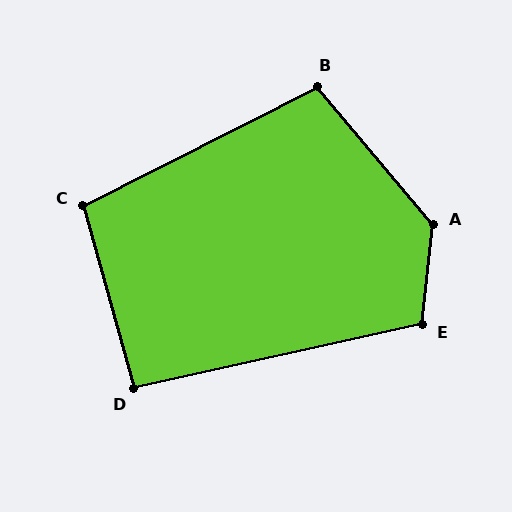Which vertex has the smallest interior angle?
D, at approximately 93 degrees.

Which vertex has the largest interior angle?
A, at approximately 134 degrees.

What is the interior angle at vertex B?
Approximately 103 degrees (obtuse).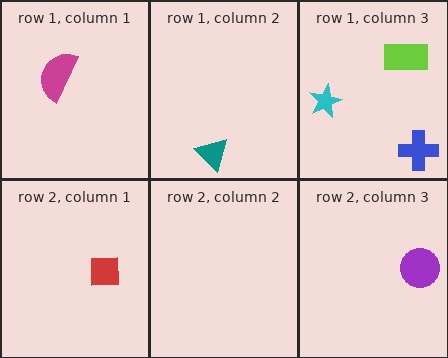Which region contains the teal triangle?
The row 1, column 2 region.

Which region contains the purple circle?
The row 2, column 3 region.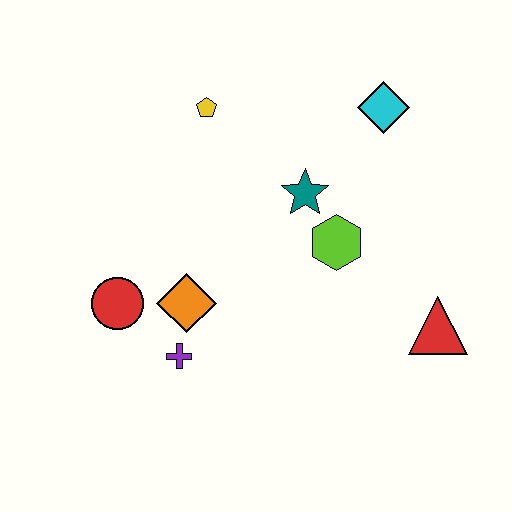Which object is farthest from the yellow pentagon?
The red triangle is farthest from the yellow pentagon.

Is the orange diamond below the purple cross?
No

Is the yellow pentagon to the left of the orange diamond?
No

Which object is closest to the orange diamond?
The purple cross is closest to the orange diamond.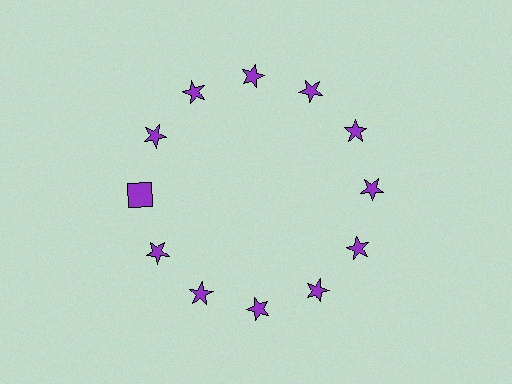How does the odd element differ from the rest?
It has a different shape: square instead of star.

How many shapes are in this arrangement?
There are 12 shapes arranged in a ring pattern.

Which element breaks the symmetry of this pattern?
The purple square at roughly the 9 o'clock position breaks the symmetry. All other shapes are purple stars.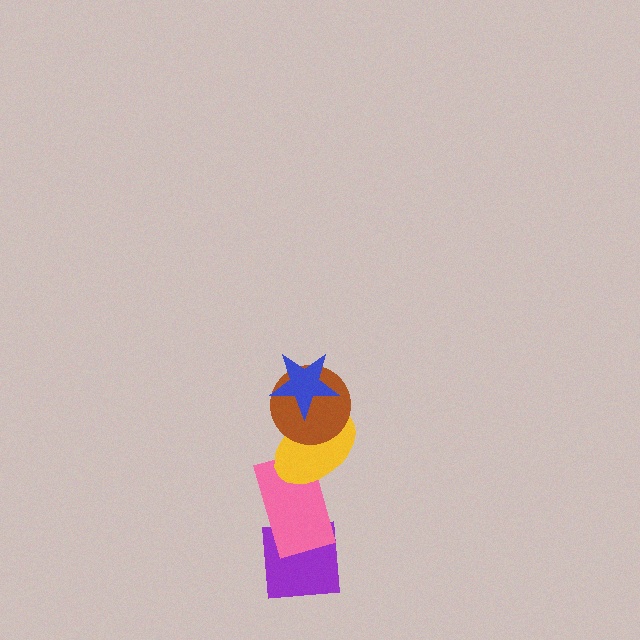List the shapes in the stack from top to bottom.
From top to bottom: the blue star, the brown circle, the yellow ellipse, the pink rectangle, the purple square.